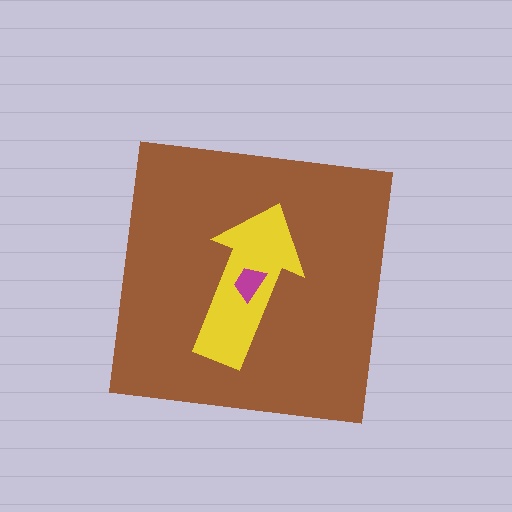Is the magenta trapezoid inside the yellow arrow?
Yes.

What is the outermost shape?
The brown square.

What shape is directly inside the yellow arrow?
The magenta trapezoid.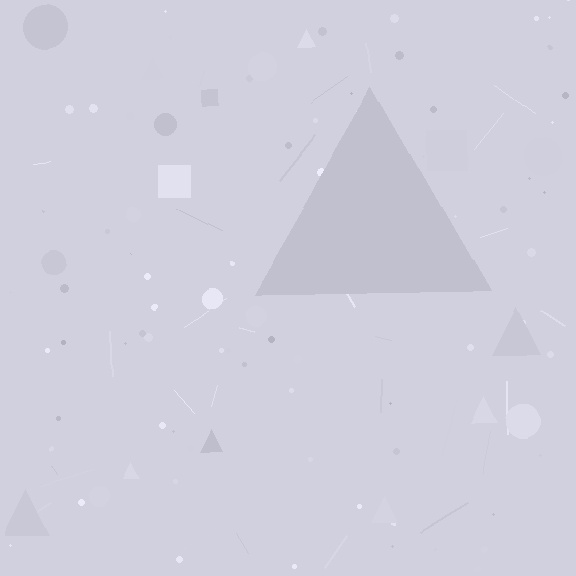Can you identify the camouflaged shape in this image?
The camouflaged shape is a triangle.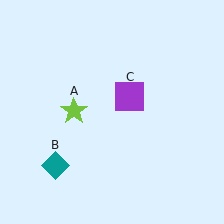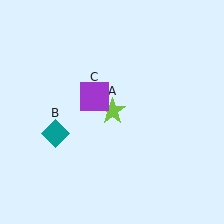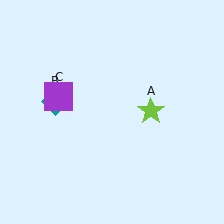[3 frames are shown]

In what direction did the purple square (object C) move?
The purple square (object C) moved left.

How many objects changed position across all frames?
3 objects changed position: lime star (object A), teal diamond (object B), purple square (object C).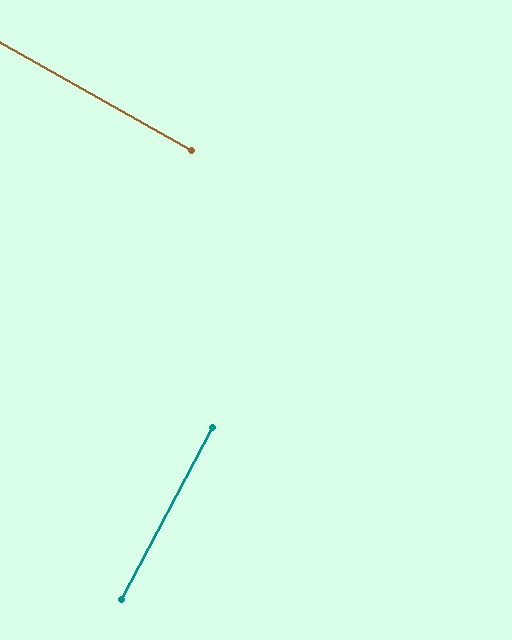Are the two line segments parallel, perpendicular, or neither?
Perpendicular — they meet at approximately 88°.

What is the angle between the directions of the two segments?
Approximately 88 degrees.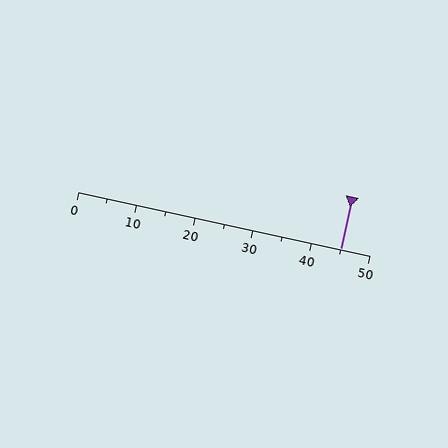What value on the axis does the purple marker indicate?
The marker indicates approximately 45.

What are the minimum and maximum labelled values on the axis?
The axis runs from 0 to 50.